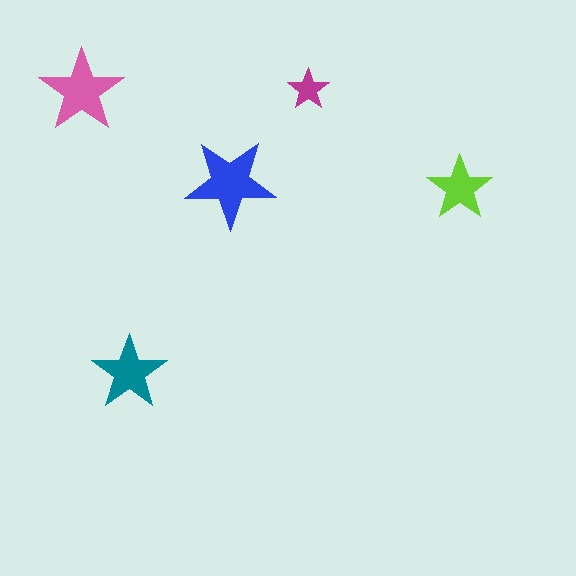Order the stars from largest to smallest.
the blue one, the pink one, the teal one, the lime one, the magenta one.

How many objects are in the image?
There are 5 objects in the image.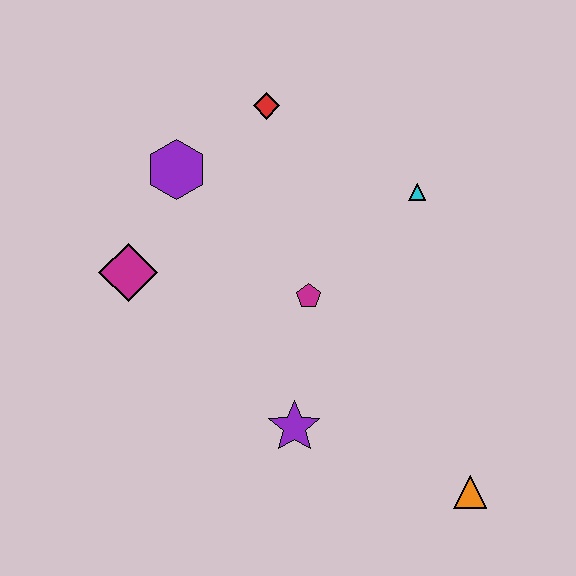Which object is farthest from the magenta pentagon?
The orange triangle is farthest from the magenta pentagon.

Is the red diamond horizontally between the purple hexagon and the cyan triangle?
Yes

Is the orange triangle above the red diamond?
No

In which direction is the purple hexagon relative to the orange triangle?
The purple hexagon is above the orange triangle.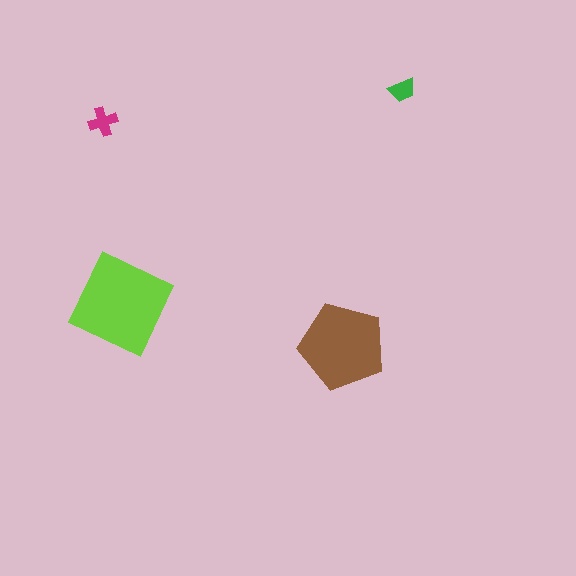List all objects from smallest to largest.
The green trapezoid, the magenta cross, the brown pentagon, the lime diamond.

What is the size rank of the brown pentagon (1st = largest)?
2nd.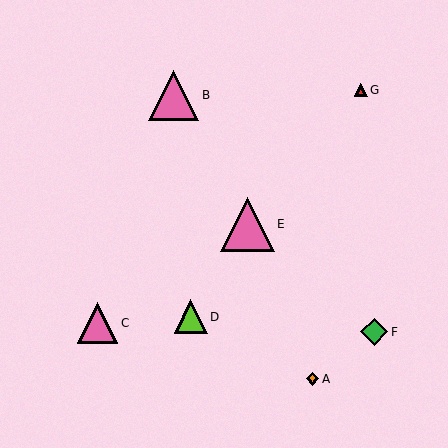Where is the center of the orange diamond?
The center of the orange diamond is at (312, 379).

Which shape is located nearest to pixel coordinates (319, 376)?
The orange diamond (labeled A) at (312, 379) is nearest to that location.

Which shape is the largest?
The pink triangle (labeled E) is the largest.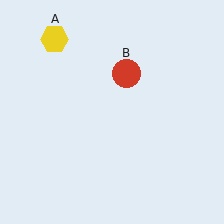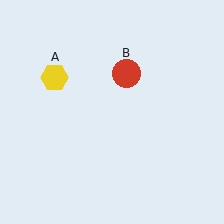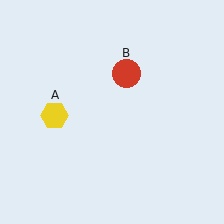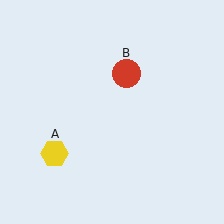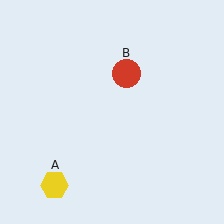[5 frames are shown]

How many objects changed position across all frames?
1 object changed position: yellow hexagon (object A).